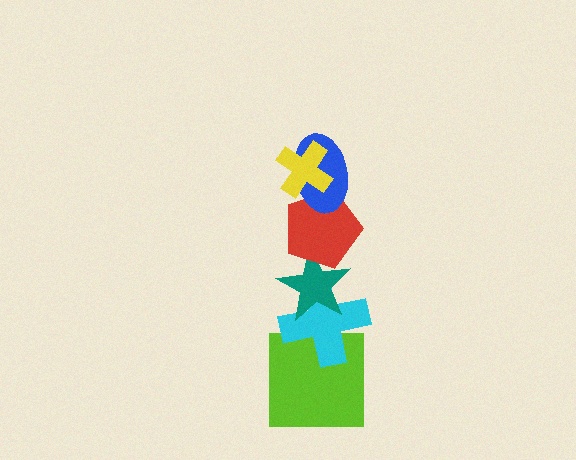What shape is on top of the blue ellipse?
The yellow cross is on top of the blue ellipse.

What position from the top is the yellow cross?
The yellow cross is 1st from the top.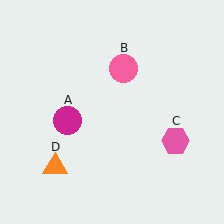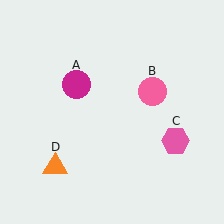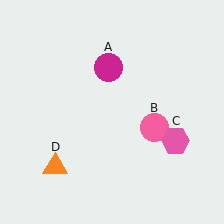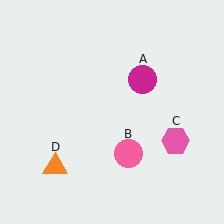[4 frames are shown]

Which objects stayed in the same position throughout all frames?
Pink hexagon (object C) and orange triangle (object D) remained stationary.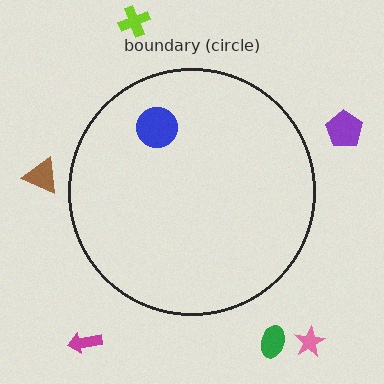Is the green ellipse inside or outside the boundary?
Outside.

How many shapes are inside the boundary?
1 inside, 6 outside.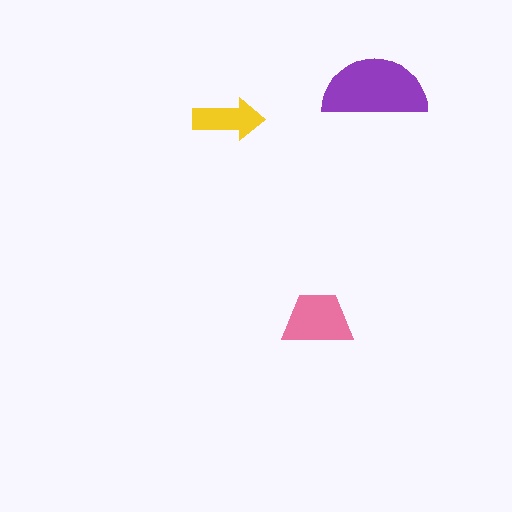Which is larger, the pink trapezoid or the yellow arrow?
The pink trapezoid.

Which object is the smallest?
The yellow arrow.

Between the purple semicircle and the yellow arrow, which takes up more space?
The purple semicircle.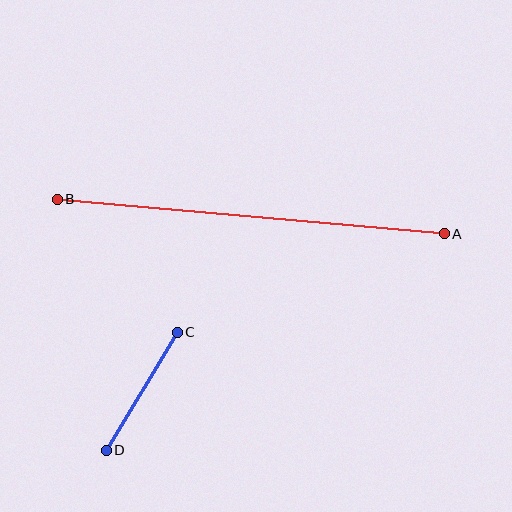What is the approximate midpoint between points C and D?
The midpoint is at approximately (142, 391) pixels.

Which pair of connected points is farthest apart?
Points A and B are farthest apart.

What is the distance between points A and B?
The distance is approximately 389 pixels.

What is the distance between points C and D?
The distance is approximately 138 pixels.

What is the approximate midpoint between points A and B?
The midpoint is at approximately (251, 216) pixels.